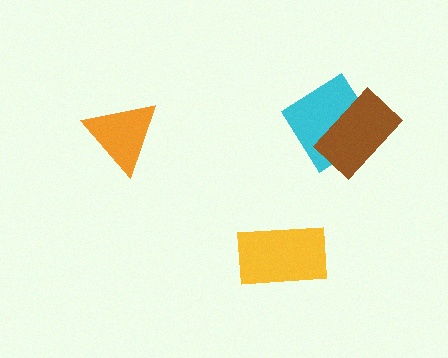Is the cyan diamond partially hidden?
Yes, it is partially covered by another shape.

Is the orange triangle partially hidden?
No, no other shape covers it.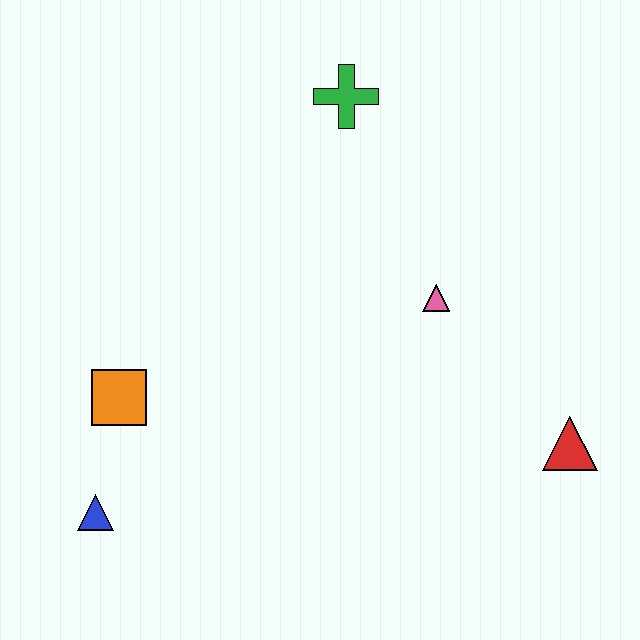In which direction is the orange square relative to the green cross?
The orange square is below the green cross.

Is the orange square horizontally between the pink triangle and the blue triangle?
Yes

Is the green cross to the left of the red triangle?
Yes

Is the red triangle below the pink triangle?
Yes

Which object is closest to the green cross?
The pink triangle is closest to the green cross.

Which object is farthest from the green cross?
The blue triangle is farthest from the green cross.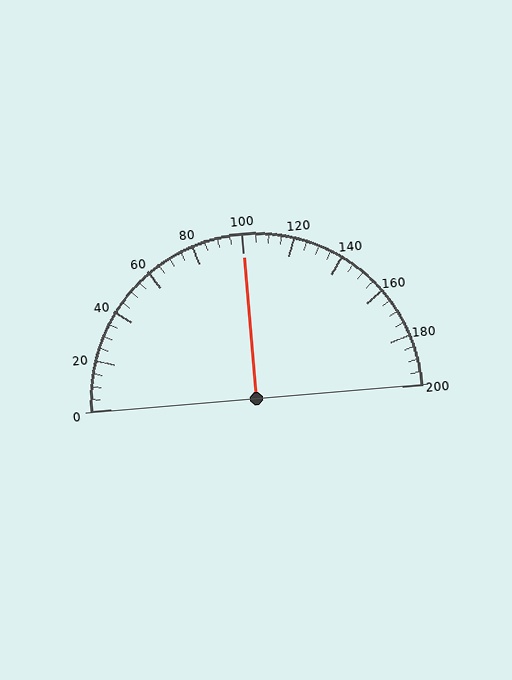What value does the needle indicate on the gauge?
The needle indicates approximately 100.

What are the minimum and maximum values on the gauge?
The gauge ranges from 0 to 200.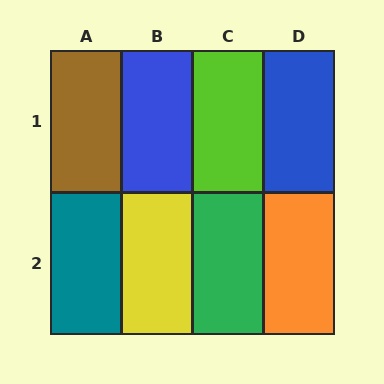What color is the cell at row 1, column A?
Brown.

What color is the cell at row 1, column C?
Lime.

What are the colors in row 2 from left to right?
Teal, yellow, green, orange.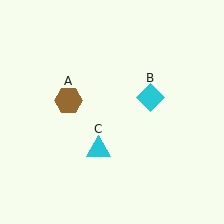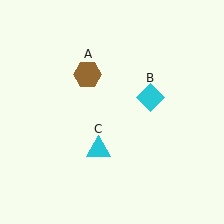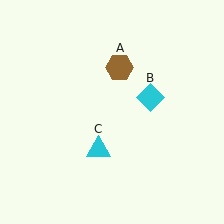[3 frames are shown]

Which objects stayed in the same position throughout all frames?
Cyan diamond (object B) and cyan triangle (object C) remained stationary.